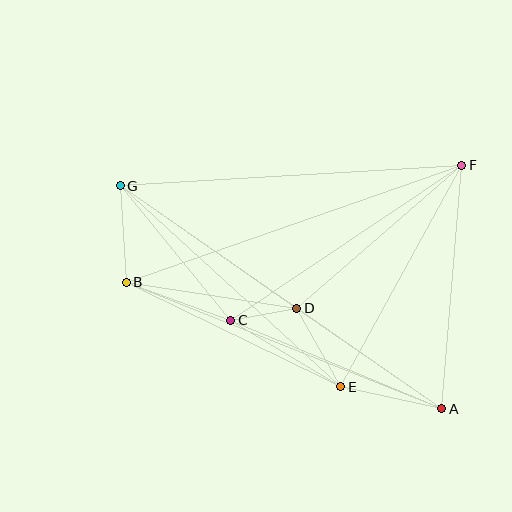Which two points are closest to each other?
Points C and D are closest to each other.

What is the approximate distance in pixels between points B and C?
The distance between B and C is approximately 111 pixels.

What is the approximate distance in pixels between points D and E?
The distance between D and E is approximately 90 pixels.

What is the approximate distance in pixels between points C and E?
The distance between C and E is approximately 128 pixels.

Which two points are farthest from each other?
Points A and G are farthest from each other.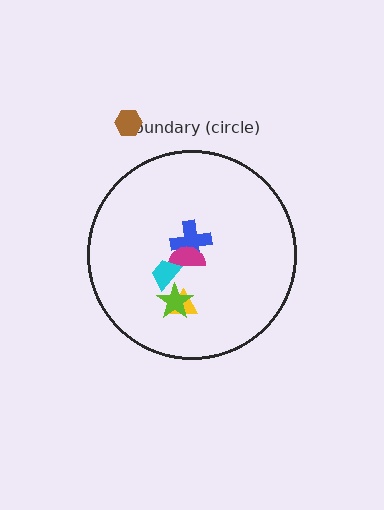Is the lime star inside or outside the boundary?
Inside.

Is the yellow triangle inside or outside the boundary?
Inside.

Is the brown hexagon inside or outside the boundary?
Outside.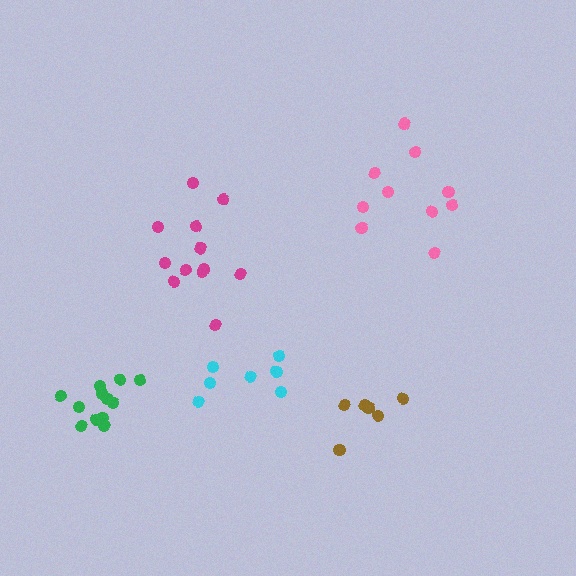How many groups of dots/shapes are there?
There are 5 groups.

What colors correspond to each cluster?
The clusters are colored: magenta, pink, cyan, brown, green.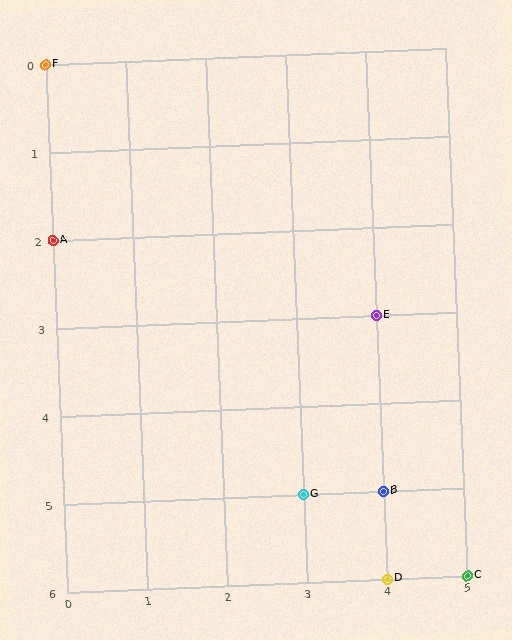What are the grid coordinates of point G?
Point G is at grid coordinates (3, 5).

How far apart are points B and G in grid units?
Points B and G are 1 column apart.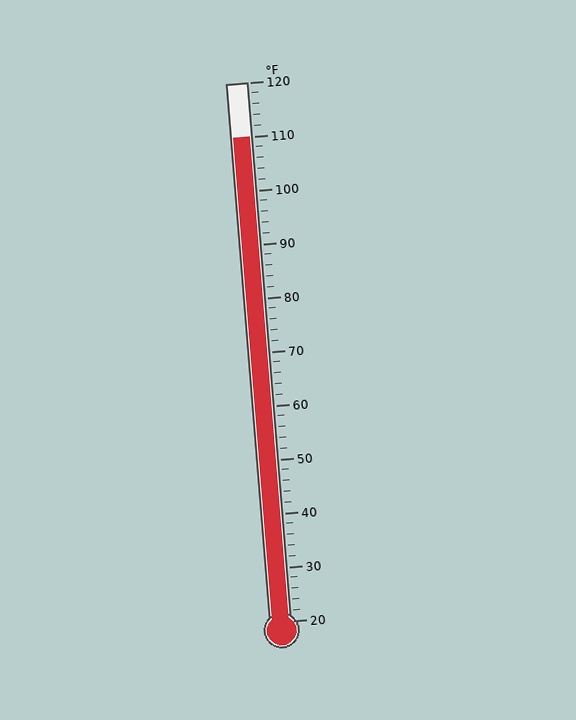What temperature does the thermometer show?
The thermometer shows approximately 110°F.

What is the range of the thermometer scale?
The thermometer scale ranges from 20°F to 120°F.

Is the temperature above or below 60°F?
The temperature is above 60°F.